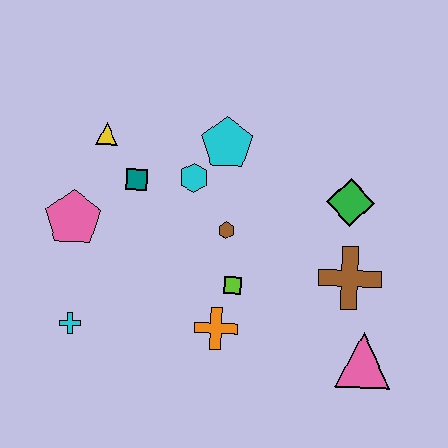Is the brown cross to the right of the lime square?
Yes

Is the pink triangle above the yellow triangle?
No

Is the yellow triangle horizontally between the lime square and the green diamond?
No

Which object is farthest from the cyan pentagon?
The pink triangle is farthest from the cyan pentagon.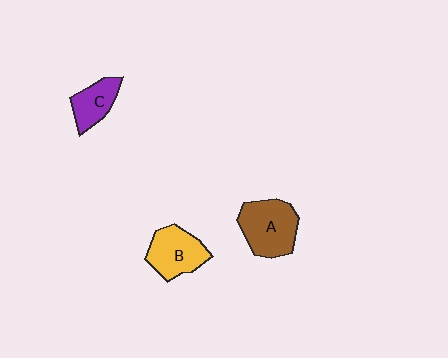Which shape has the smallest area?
Shape C (purple).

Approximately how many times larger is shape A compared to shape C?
Approximately 1.7 times.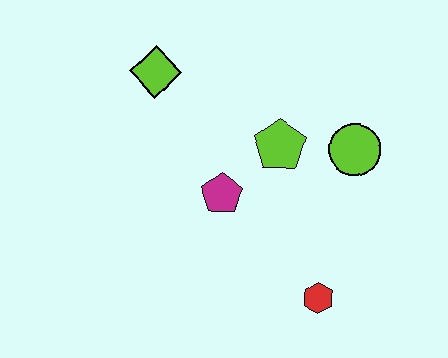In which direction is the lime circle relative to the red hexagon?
The lime circle is above the red hexagon.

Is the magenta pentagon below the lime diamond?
Yes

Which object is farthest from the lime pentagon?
The red hexagon is farthest from the lime pentagon.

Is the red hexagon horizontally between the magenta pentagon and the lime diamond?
No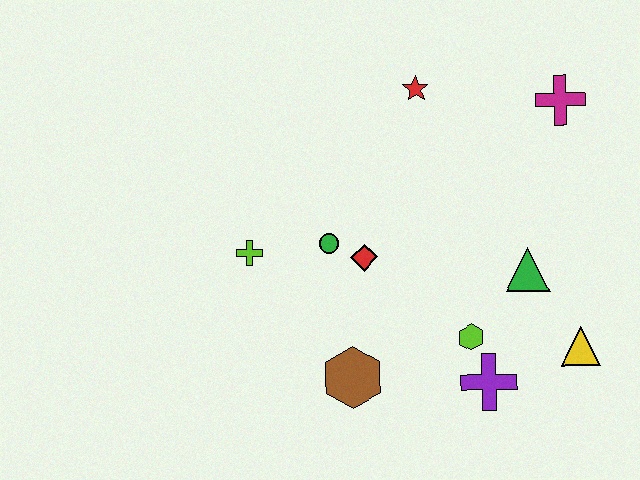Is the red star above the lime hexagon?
Yes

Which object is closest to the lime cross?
The green circle is closest to the lime cross.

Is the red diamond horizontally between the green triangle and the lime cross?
Yes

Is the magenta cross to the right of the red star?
Yes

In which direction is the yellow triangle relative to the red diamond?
The yellow triangle is to the right of the red diamond.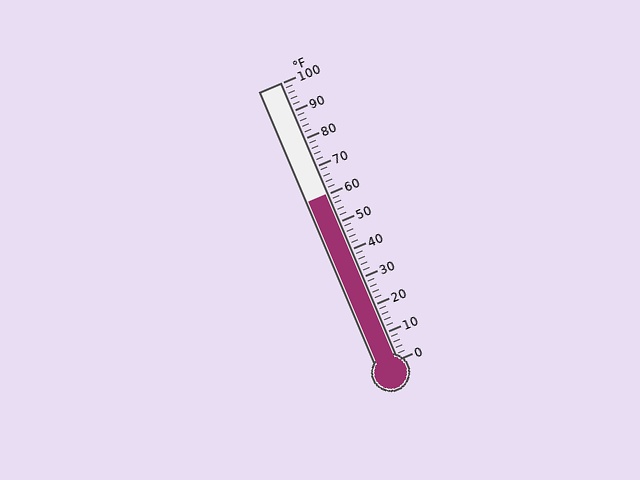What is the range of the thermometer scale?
The thermometer scale ranges from 0°F to 100°F.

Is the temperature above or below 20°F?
The temperature is above 20°F.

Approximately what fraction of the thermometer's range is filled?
The thermometer is filled to approximately 60% of its range.